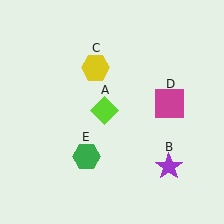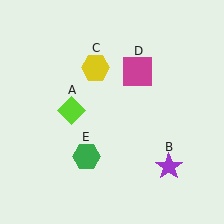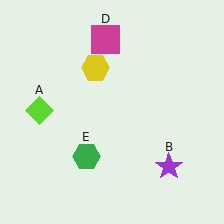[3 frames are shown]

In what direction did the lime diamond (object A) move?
The lime diamond (object A) moved left.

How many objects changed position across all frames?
2 objects changed position: lime diamond (object A), magenta square (object D).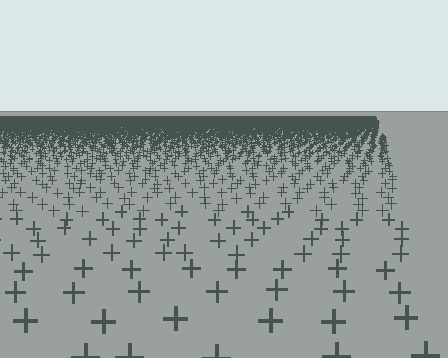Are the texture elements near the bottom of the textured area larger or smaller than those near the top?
Larger. Near the bottom, elements are closer to the viewer and appear at a bigger on-screen size.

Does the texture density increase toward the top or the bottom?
Density increases toward the top.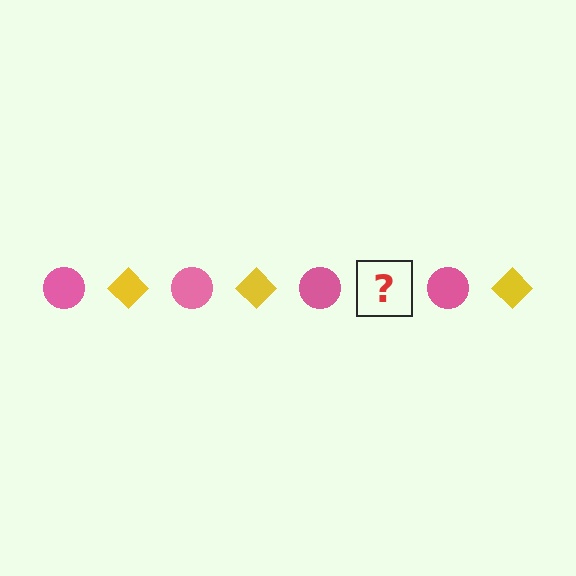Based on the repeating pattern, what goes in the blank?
The blank should be a yellow diamond.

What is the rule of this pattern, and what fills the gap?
The rule is that the pattern alternates between pink circle and yellow diamond. The gap should be filled with a yellow diamond.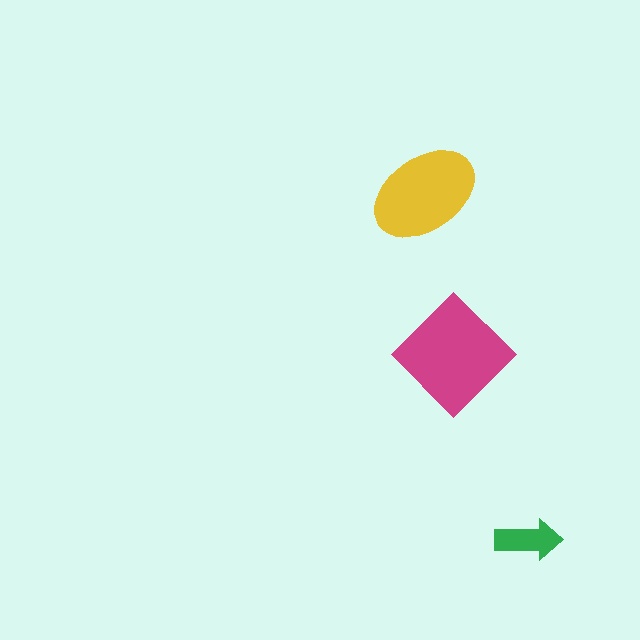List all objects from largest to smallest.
The magenta diamond, the yellow ellipse, the green arrow.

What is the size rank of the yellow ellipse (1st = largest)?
2nd.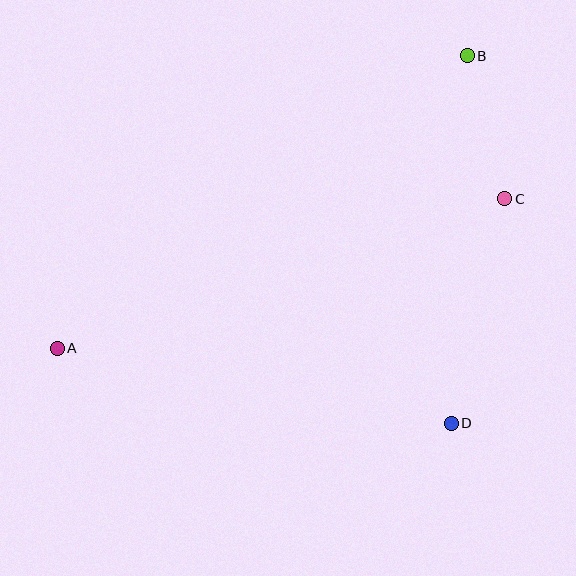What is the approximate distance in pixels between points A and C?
The distance between A and C is approximately 472 pixels.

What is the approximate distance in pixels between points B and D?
The distance between B and D is approximately 368 pixels.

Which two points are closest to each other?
Points B and C are closest to each other.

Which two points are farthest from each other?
Points A and B are farthest from each other.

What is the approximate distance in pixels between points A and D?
The distance between A and D is approximately 401 pixels.